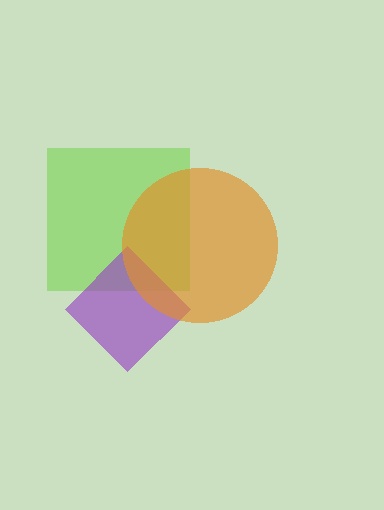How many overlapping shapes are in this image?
There are 3 overlapping shapes in the image.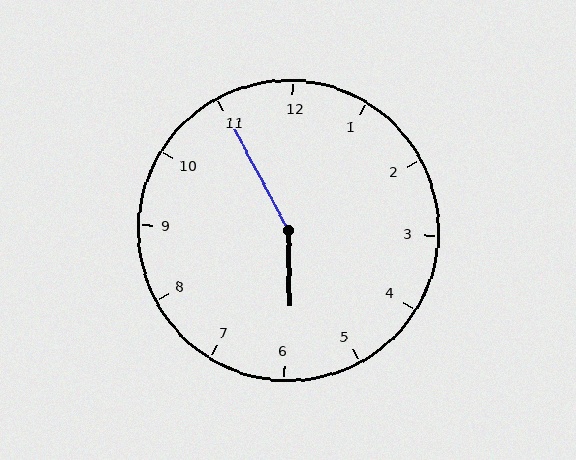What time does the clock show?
5:55.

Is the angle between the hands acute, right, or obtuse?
It is obtuse.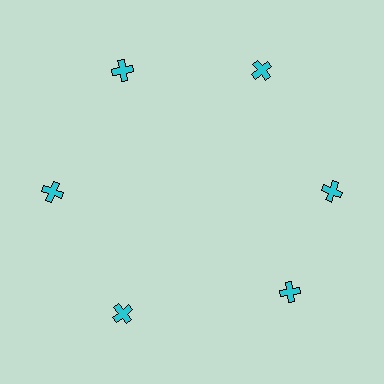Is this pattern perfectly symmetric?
No. The 6 cyan crosses are arranged in a ring, but one element near the 5 o'clock position is rotated out of alignment along the ring, breaking the 6-fold rotational symmetry.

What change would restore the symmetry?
The symmetry would be restored by rotating it back into even spacing with its neighbors so that all 6 crosses sit at equal angles and equal distance from the center.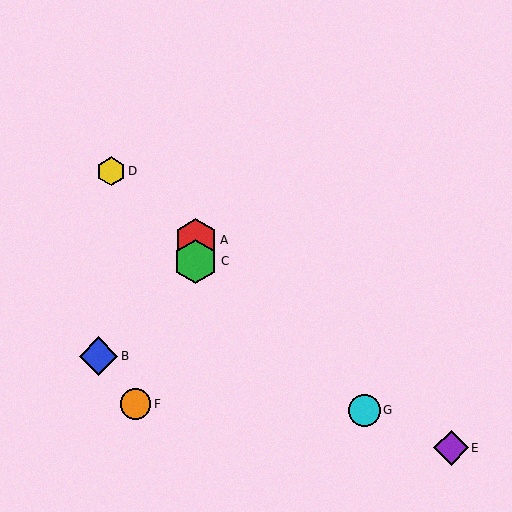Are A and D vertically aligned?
No, A is at x≈196 and D is at x≈111.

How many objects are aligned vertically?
2 objects (A, C) are aligned vertically.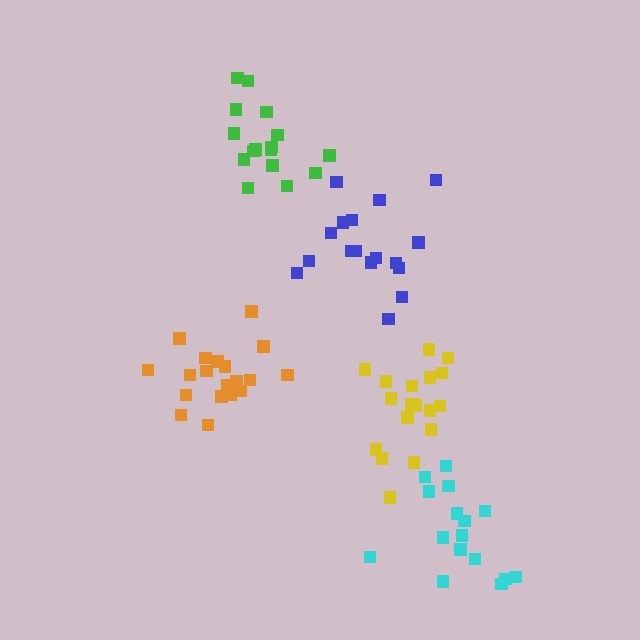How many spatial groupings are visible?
There are 5 spatial groupings.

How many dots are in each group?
Group 1: 19 dots, Group 2: 16 dots, Group 3: 16 dots, Group 4: 18 dots, Group 5: 17 dots (86 total).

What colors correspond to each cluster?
The clusters are colored: orange, cyan, green, yellow, blue.